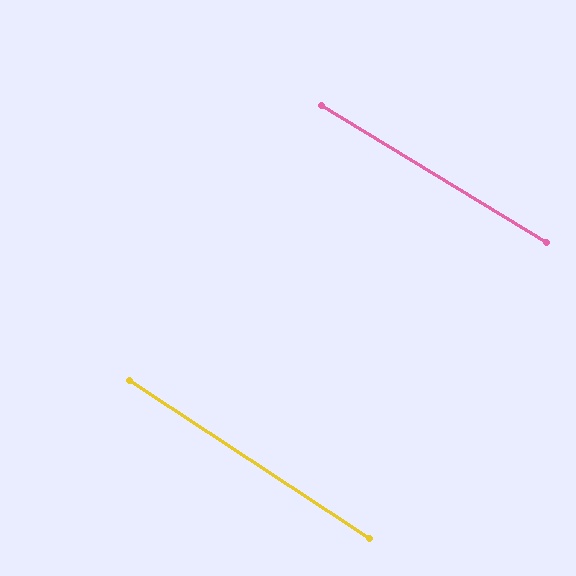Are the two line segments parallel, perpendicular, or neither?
Parallel — their directions differ by only 1.8°.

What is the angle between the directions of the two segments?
Approximately 2 degrees.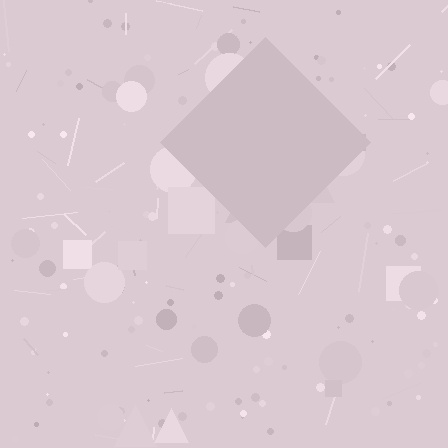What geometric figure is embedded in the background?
A diamond is embedded in the background.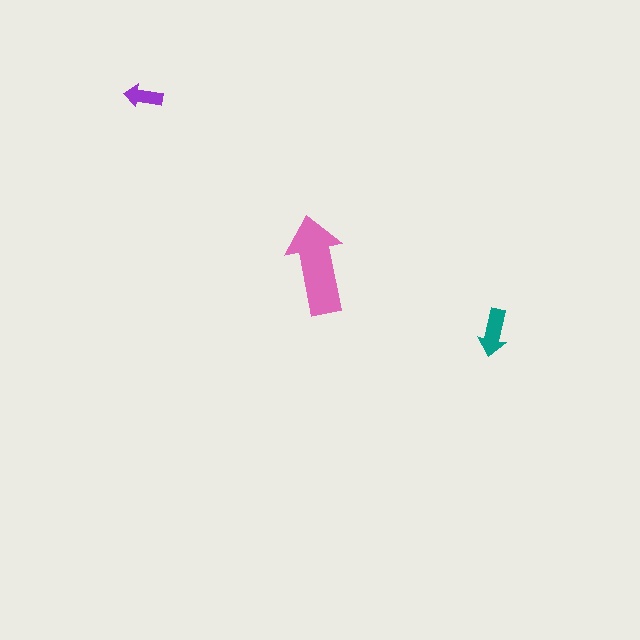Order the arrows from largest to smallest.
the pink one, the teal one, the purple one.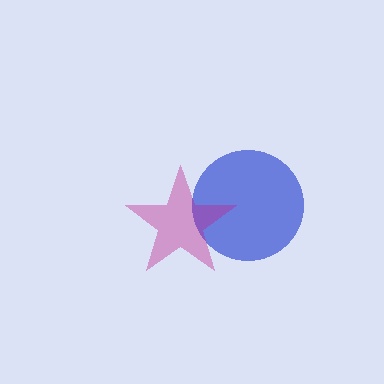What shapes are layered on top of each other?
The layered shapes are: a blue circle, a magenta star.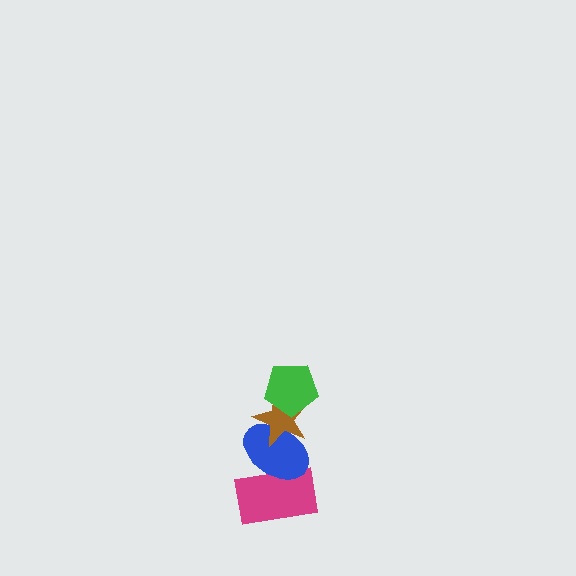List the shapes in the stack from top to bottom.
From top to bottom: the green pentagon, the brown star, the blue ellipse, the magenta rectangle.